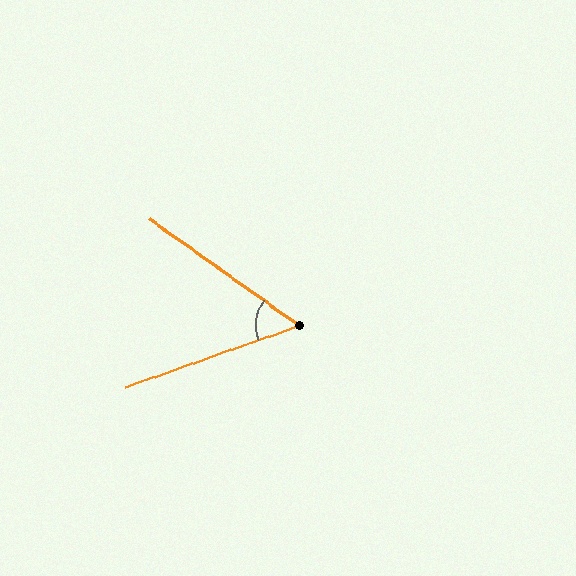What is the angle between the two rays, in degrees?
Approximately 55 degrees.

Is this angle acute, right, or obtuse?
It is acute.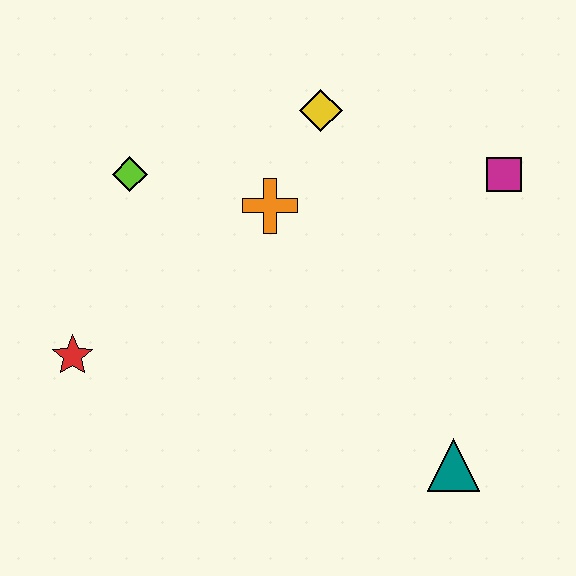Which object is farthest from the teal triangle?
The lime diamond is farthest from the teal triangle.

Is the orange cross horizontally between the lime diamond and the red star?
No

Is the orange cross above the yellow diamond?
No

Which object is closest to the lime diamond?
The orange cross is closest to the lime diamond.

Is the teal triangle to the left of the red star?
No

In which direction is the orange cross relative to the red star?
The orange cross is to the right of the red star.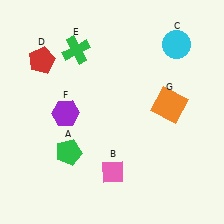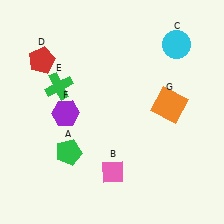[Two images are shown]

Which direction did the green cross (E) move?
The green cross (E) moved down.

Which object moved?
The green cross (E) moved down.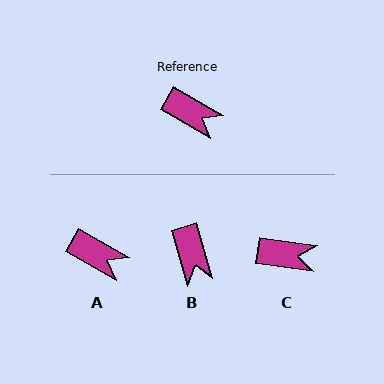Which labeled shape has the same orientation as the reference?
A.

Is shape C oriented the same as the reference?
No, it is off by about 22 degrees.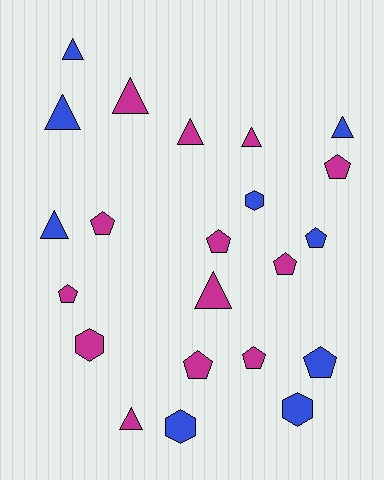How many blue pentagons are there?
There are 2 blue pentagons.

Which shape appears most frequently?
Triangle, with 9 objects.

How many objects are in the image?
There are 22 objects.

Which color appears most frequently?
Magenta, with 13 objects.